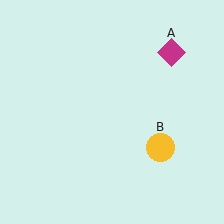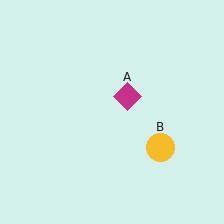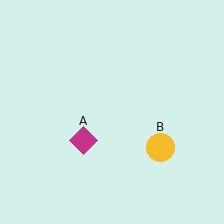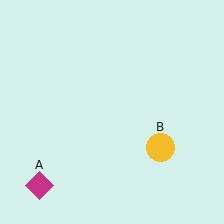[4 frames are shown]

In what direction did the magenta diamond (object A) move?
The magenta diamond (object A) moved down and to the left.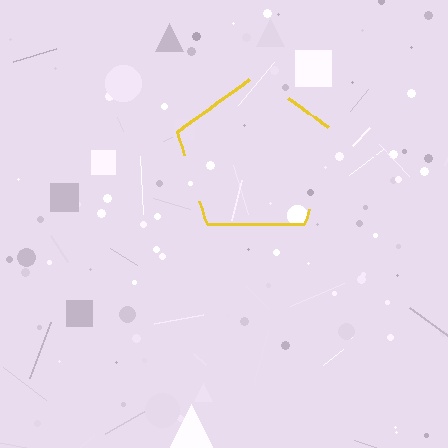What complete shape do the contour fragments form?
The contour fragments form a pentagon.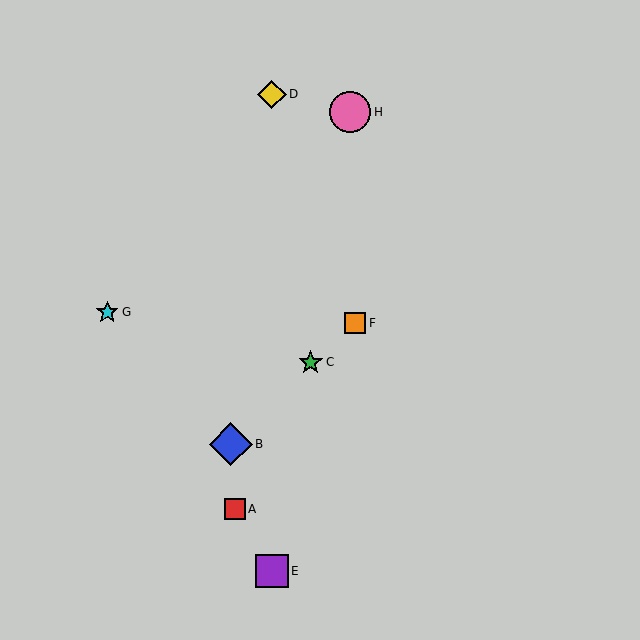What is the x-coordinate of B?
Object B is at x≈231.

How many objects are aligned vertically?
2 objects (D, E) are aligned vertically.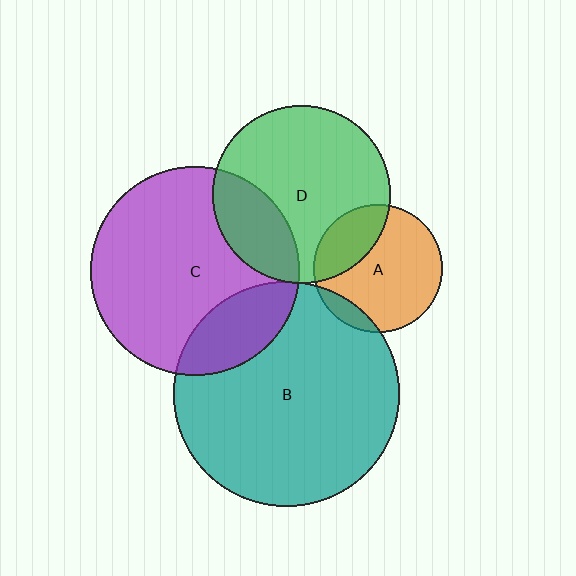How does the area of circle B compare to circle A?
Approximately 3.1 times.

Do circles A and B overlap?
Yes.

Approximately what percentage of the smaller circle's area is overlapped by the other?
Approximately 10%.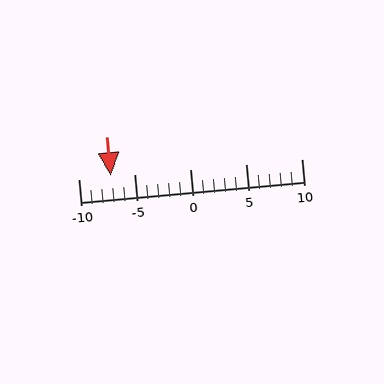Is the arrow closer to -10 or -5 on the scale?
The arrow is closer to -5.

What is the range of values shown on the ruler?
The ruler shows values from -10 to 10.